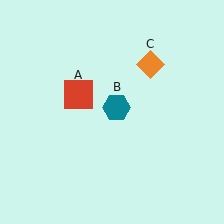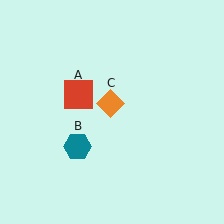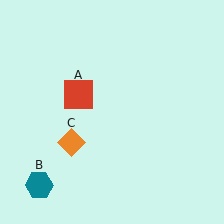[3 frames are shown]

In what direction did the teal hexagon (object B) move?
The teal hexagon (object B) moved down and to the left.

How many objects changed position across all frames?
2 objects changed position: teal hexagon (object B), orange diamond (object C).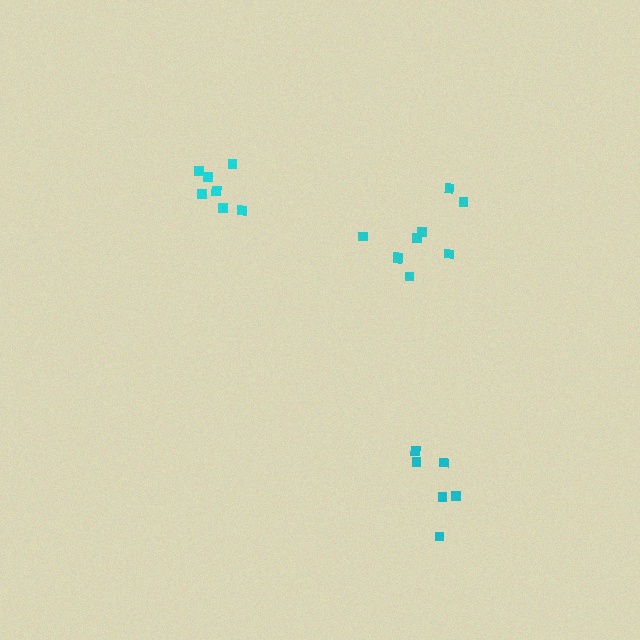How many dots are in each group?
Group 1: 9 dots, Group 2: 6 dots, Group 3: 7 dots (22 total).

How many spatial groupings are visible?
There are 3 spatial groupings.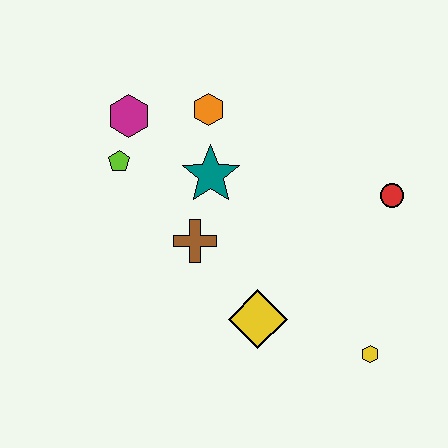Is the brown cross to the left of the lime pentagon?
No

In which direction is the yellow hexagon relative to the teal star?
The yellow hexagon is below the teal star.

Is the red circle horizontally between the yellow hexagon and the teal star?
No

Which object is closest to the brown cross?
The teal star is closest to the brown cross.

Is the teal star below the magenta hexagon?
Yes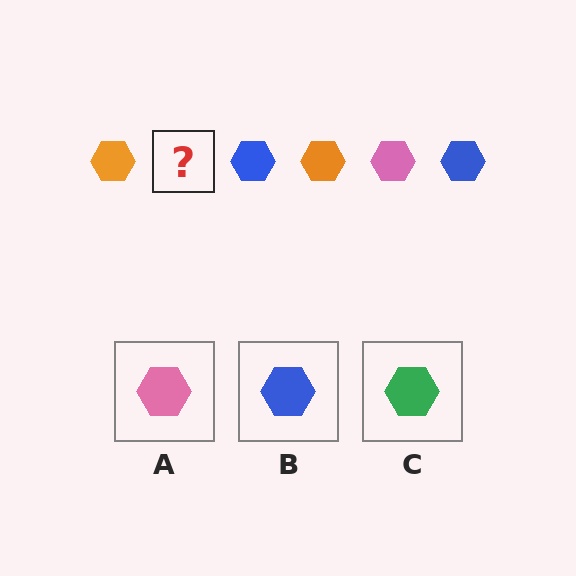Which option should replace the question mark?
Option A.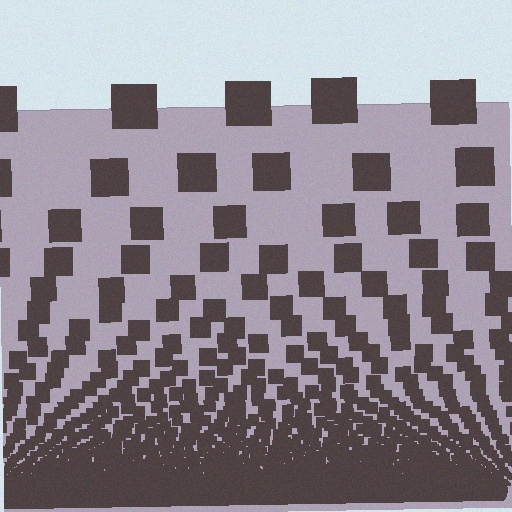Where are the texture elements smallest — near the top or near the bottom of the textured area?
Near the bottom.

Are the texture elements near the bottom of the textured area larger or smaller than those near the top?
Smaller. The gradient is inverted — elements near the bottom are smaller and denser.